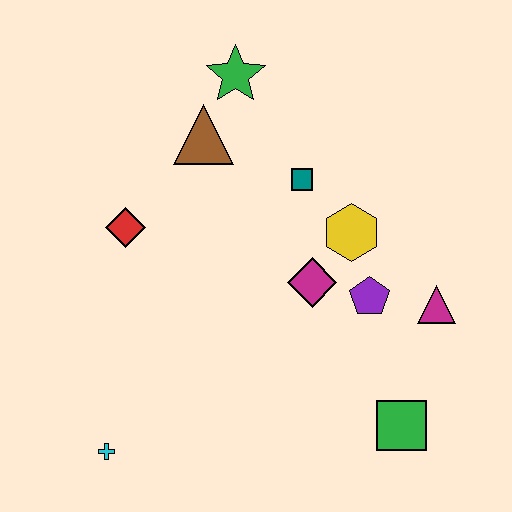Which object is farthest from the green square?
The green star is farthest from the green square.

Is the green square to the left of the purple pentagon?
No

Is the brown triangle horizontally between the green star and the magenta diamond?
No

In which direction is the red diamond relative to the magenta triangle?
The red diamond is to the left of the magenta triangle.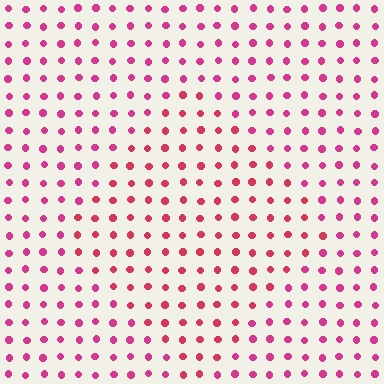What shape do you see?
I see a diamond.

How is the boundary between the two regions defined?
The boundary is defined purely by a slight shift in hue (about 22 degrees). Spacing, size, and orientation are identical on both sides.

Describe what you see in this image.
The image is filled with small magenta elements in a uniform arrangement. A diamond-shaped region is visible where the elements are tinted to a slightly different hue, forming a subtle color boundary.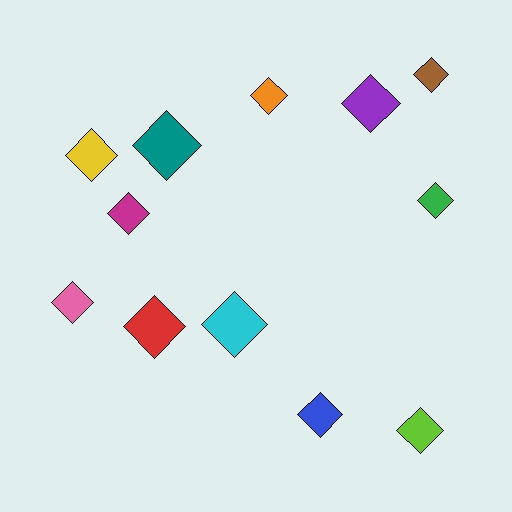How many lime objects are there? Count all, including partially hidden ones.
There is 1 lime object.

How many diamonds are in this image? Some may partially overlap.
There are 12 diamonds.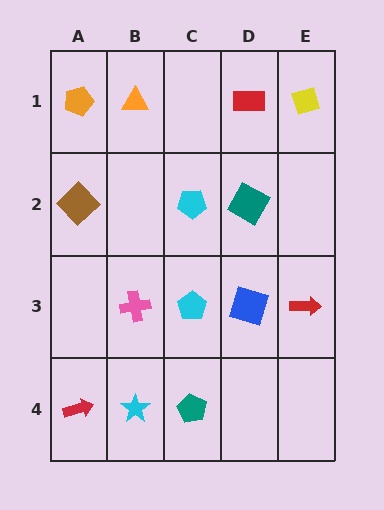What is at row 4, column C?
A teal pentagon.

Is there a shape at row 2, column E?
No, that cell is empty.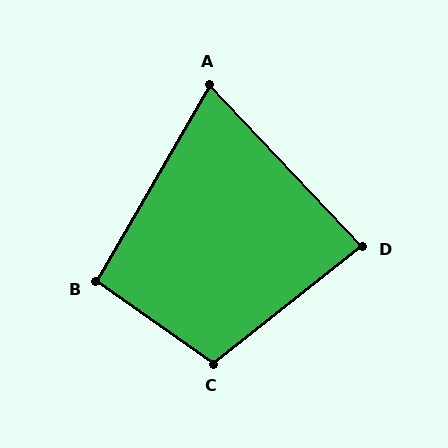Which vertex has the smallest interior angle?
A, at approximately 73 degrees.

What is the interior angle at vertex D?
Approximately 85 degrees (acute).